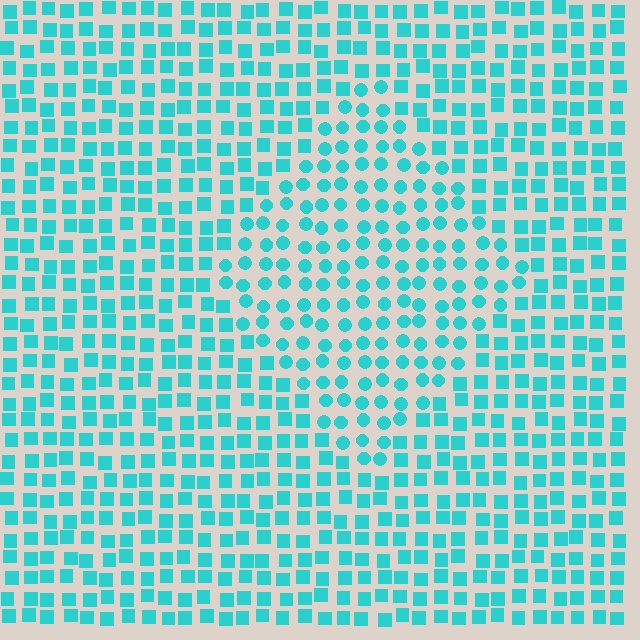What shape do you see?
I see a diamond.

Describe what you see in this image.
The image is filled with small cyan elements arranged in a uniform grid. A diamond-shaped region contains circles, while the surrounding area contains squares. The boundary is defined purely by the change in element shape.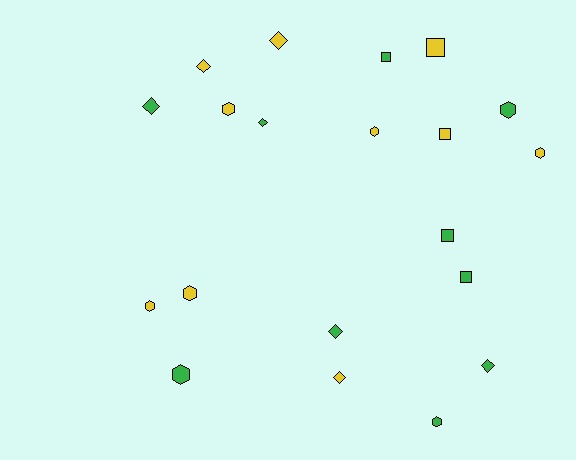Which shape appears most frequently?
Hexagon, with 8 objects.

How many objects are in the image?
There are 20 objects.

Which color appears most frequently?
Yellow, with 10 objects.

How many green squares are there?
There are 3 green squares.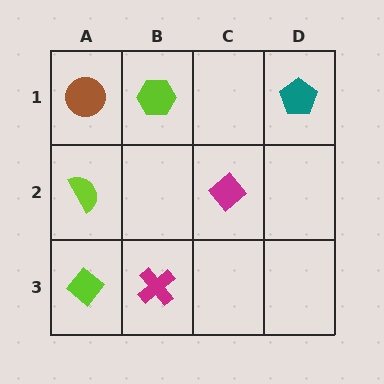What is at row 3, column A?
A lime diamond.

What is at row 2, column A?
A lime semicircle.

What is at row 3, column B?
A magenta cross.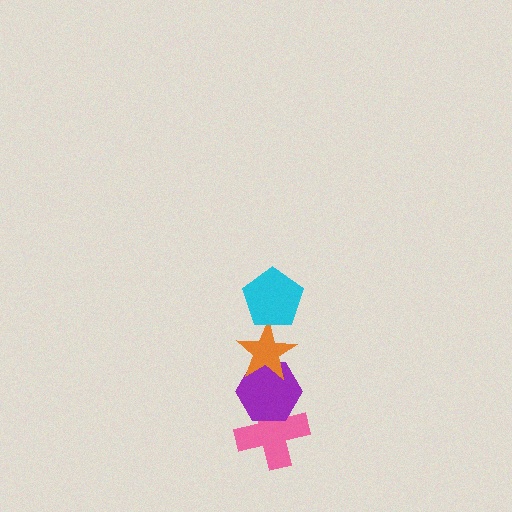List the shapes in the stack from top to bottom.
From top to bottom: the cyan pentagon, the orange star, the purple hexagon, the pink cross.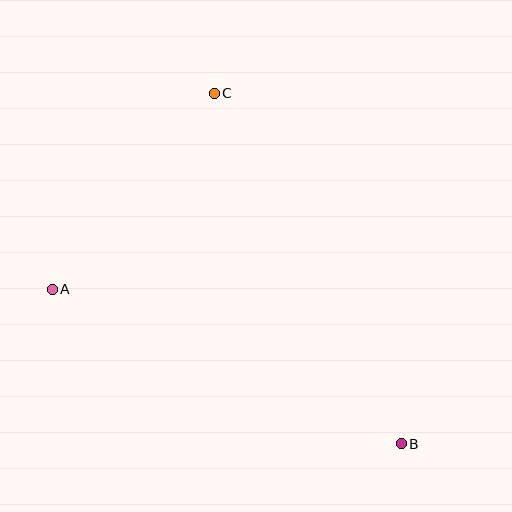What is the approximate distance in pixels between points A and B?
The distance between A and B is approximately 382 pixels.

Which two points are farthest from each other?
Points B and C are farthest from each other.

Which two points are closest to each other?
Points A and C are closest to each other.